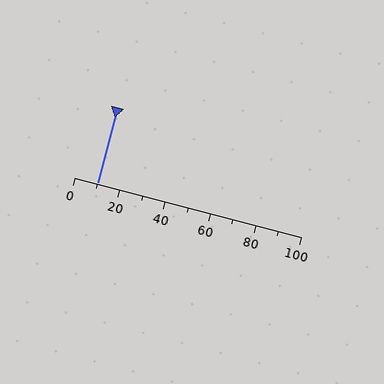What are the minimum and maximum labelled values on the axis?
The axis runs from 0 to 100.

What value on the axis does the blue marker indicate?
The marker indicates approximately 10.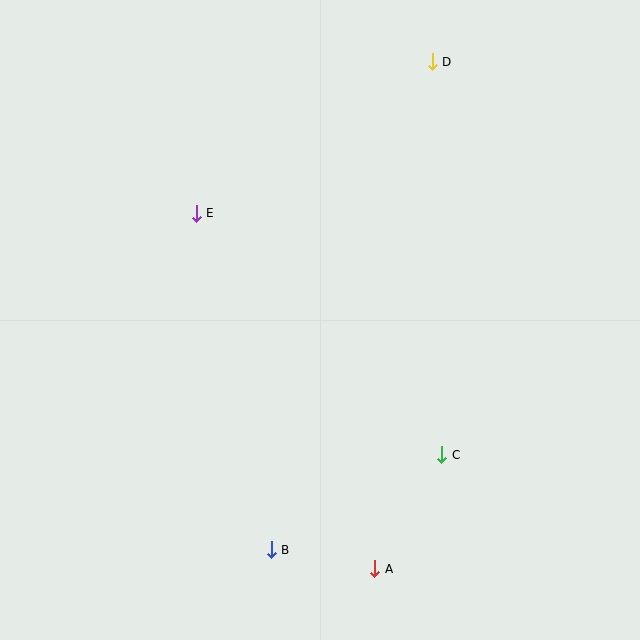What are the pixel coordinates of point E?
Point E is at (196, 213).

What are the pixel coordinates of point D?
Point D is at (432, 62).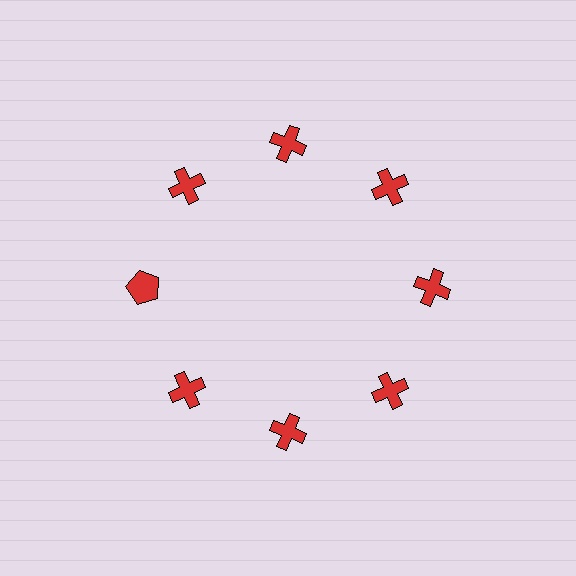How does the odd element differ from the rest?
It has a different shape: pentagon instead of cross.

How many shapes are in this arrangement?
There are 8 shapes arranged in a ring pattern.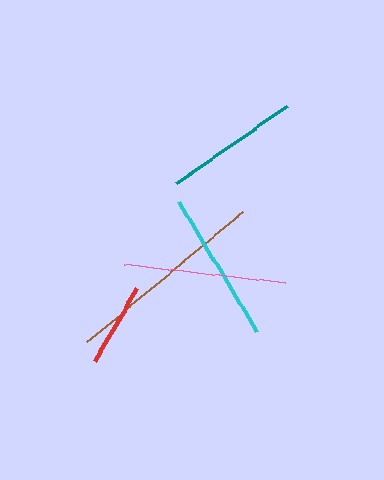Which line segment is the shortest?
The red line is the shortest at approximately 84 pixels.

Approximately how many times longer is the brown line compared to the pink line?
The brown line is approximately 1.2 times the length of the pink line.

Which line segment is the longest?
The brown line is the longest at approximately 203 pixels.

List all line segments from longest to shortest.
From longest to shortest: brown, pink, cyan, teal, red.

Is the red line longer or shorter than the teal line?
The teal line is longer than the red line.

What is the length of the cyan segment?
The cyan segment is approximately 151 pixels long.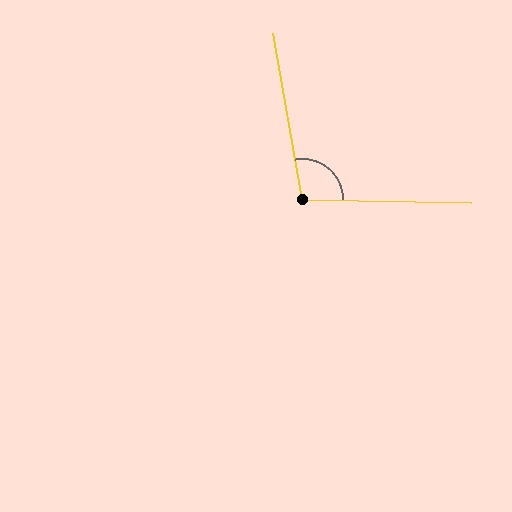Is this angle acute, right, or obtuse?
It is obtuse.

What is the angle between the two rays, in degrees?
Approximately 101 degrees.